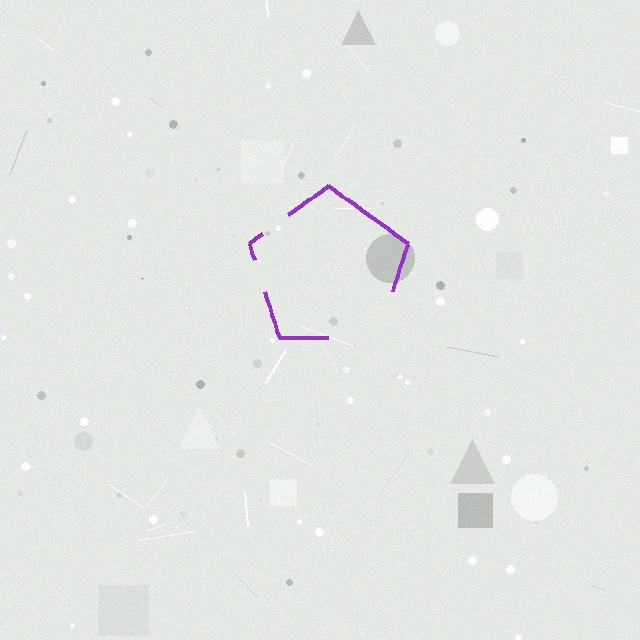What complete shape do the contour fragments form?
The contour fragments form a pentagon.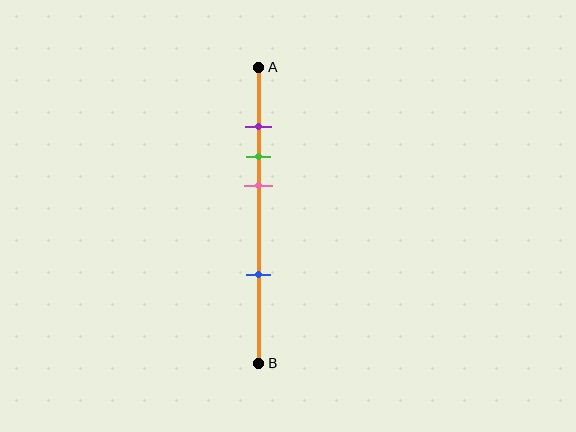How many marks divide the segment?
There are 4 marks dividing the segment.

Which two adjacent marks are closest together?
The purple and green marks are the closest adjacent pair.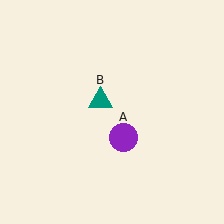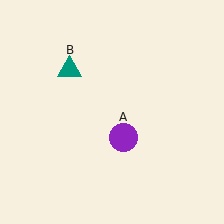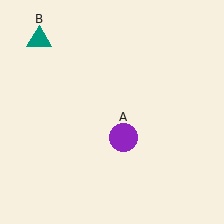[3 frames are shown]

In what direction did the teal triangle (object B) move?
The teal triangle (object B) moved up and to the left.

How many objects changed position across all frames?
1 object changed position: teal triangle (object B).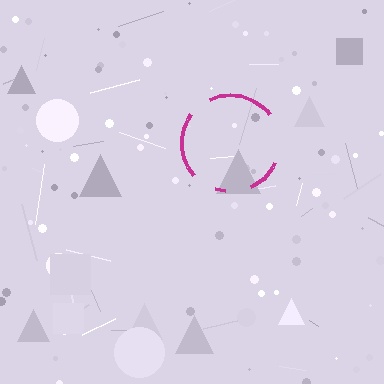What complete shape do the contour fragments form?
The contour fragments form a circle.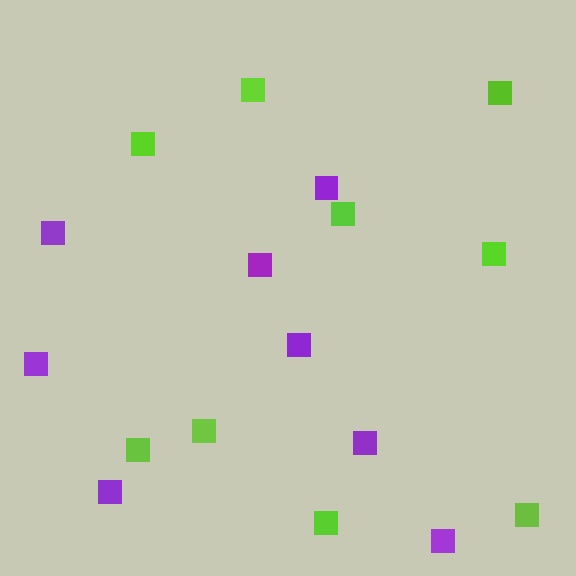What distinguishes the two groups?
There are 2 groups: one group of purple squares (8) and one group of lime squares (9).